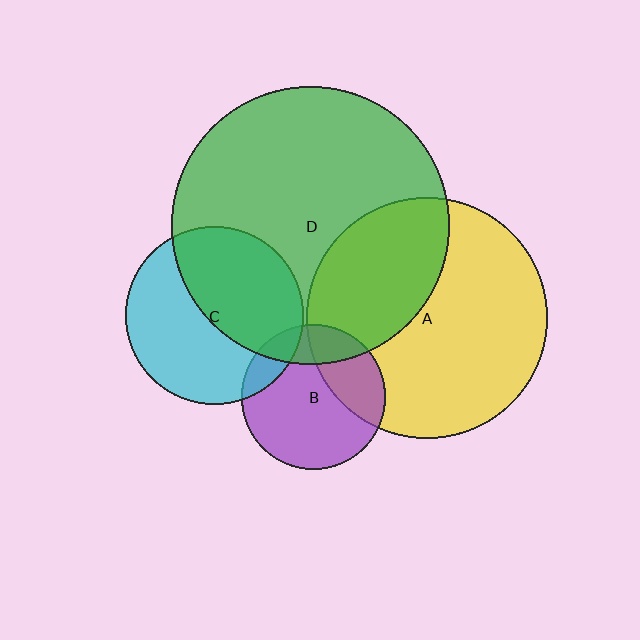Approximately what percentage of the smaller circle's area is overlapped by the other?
Approximately 20%.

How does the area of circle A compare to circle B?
Approximately 2.8 times.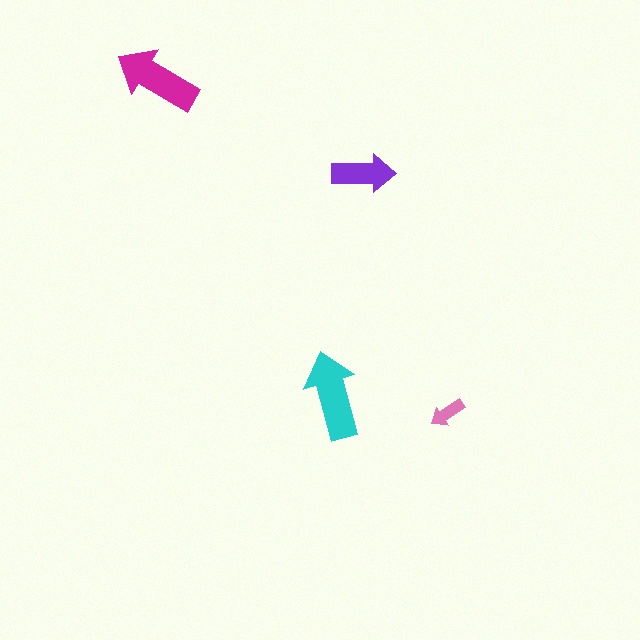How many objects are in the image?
There are 4 objects in the image.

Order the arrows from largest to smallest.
the cyan one, the magenta one, the purple one, the pink one.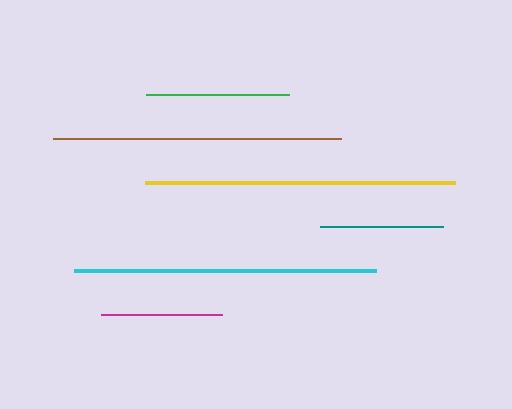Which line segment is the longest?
The yellow line is the longest at approximately 310 pixels.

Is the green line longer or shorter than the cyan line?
The cyan line is longer than the green line.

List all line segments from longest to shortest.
From longest to shortest: yellow, cyan, brown, green, teal, magenta.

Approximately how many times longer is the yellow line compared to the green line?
The yellow line is approximately 2.2 times the length of the green line.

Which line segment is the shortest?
The magenta line is the shortest at approximately 121 pixels.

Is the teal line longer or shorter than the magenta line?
The teal line is longer than the magenta line.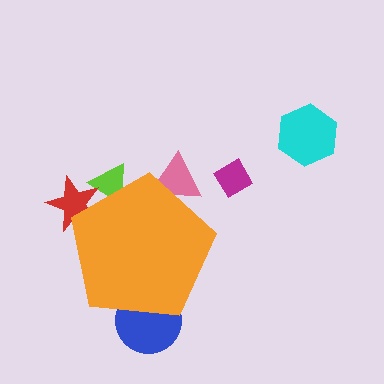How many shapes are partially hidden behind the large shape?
4 shapes are partially hidden.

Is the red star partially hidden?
Yes, the red star is partially hidden behind the orange pentagon.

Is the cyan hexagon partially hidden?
No, the cyan hexagon is fully visible.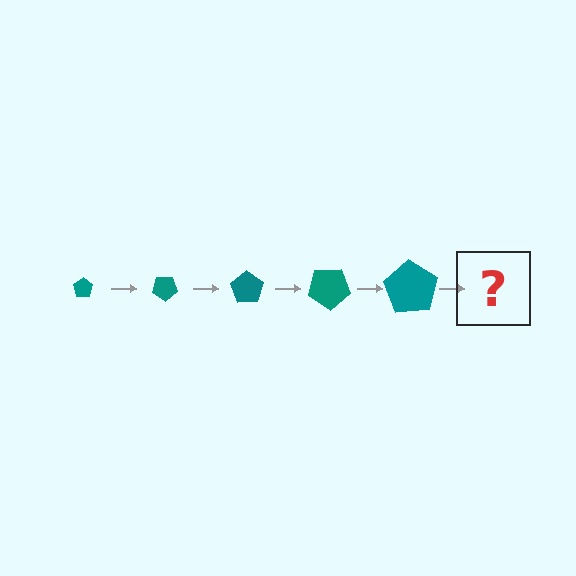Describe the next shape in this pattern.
It should be a pentagon, larger than the previous one and rotated 175 degrees from the start.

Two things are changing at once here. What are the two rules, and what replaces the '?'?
The two rules are that the pentagon grows larger each step and it rotates 35 degrees each step. The '?' should be a pentagon, larger than the previous one and rotated 175 degrees from the start.